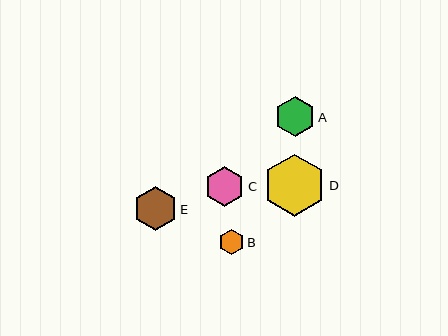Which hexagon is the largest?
Hexagon D is the largest with a size of approximately 62 pixels.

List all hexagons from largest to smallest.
From largest to smallest: D, E, A, C, B.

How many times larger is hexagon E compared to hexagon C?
Hexagon E is approximately 1.1 times the size of hexagon C.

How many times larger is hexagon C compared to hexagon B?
Hexagon C is approximately 1.6 times the size of hexagon B.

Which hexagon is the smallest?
Hexagon B is the smallest with a size of approximately 25 pixels.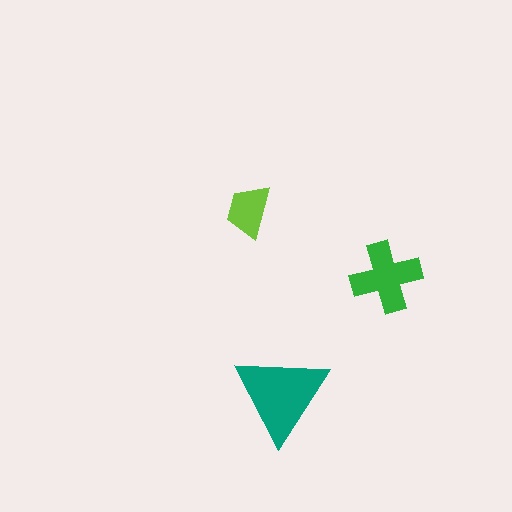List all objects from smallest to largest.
The lime trapezoid, the green cross, the teal triangle.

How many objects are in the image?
There are 3 objects in the image.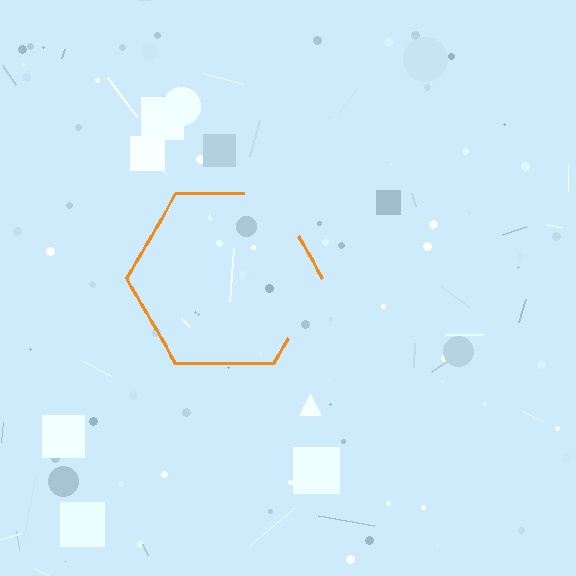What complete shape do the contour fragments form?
The contour fragments form a hexagon.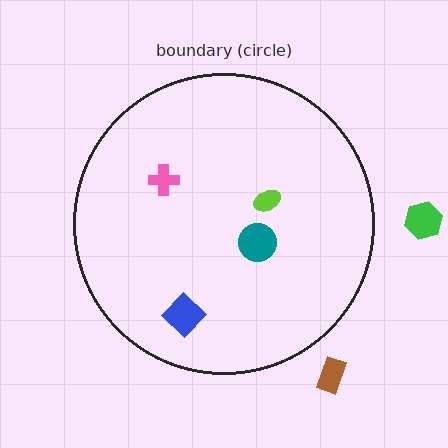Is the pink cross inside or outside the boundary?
Inside.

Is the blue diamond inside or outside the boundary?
Inside.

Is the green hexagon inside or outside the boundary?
Outside.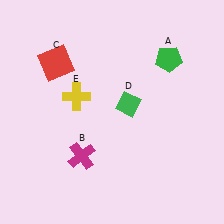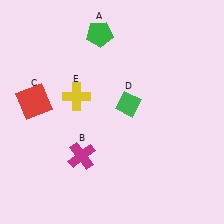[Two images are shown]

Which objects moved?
The objects that moved are: the green pentagon (A), the red square (C).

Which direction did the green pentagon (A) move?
The green pentagon (A) moved left.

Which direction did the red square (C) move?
The red square (C) moved down.